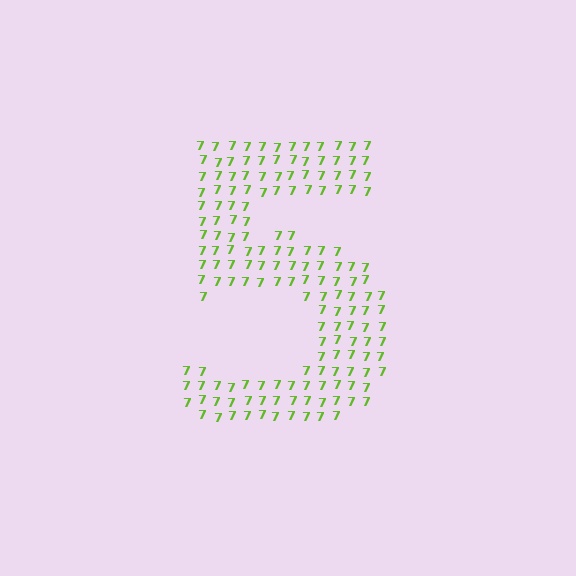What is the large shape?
The large shape is the digit 5.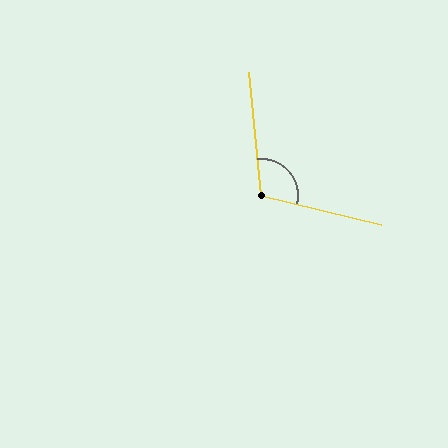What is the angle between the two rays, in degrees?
Approximately 109 degrees.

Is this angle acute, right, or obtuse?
It is obtuse.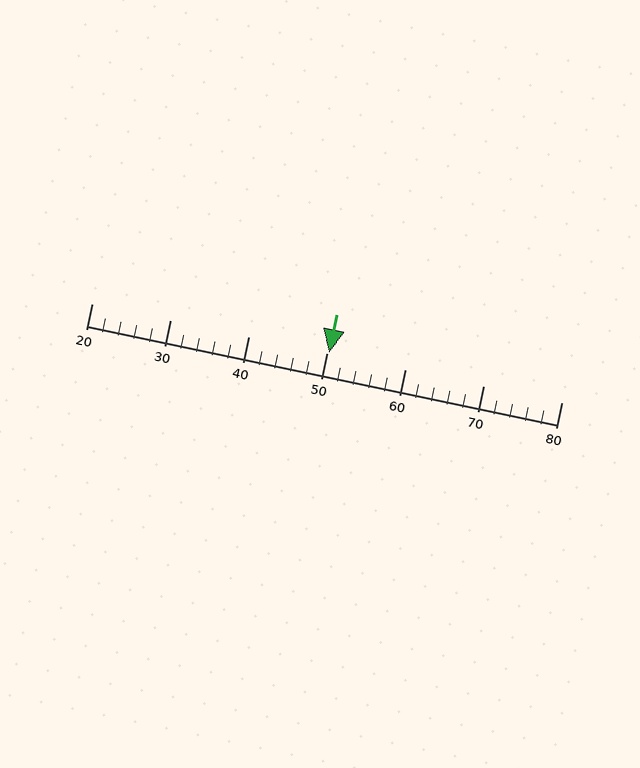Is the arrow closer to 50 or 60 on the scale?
The arrow is closer to 50.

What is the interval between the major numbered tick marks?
The major tick marks are spaced 10 units apart.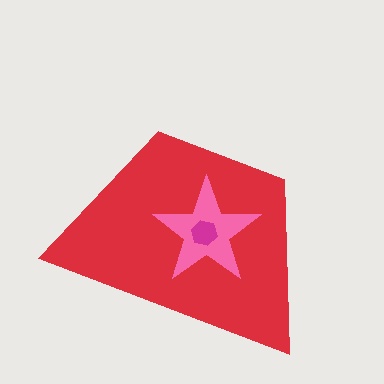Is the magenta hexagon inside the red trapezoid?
Yes.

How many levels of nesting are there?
3.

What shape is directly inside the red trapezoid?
The pink star.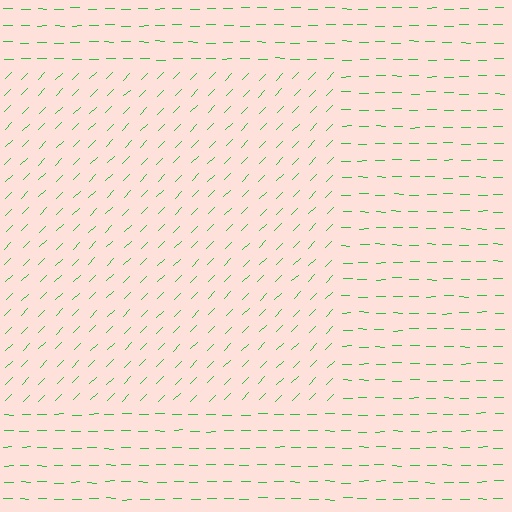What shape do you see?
I see a rectangle.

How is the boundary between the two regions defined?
The boundary is defined purely by a change in line orientation (approximately 45 degrees difference). All lines are the same color and thickness.